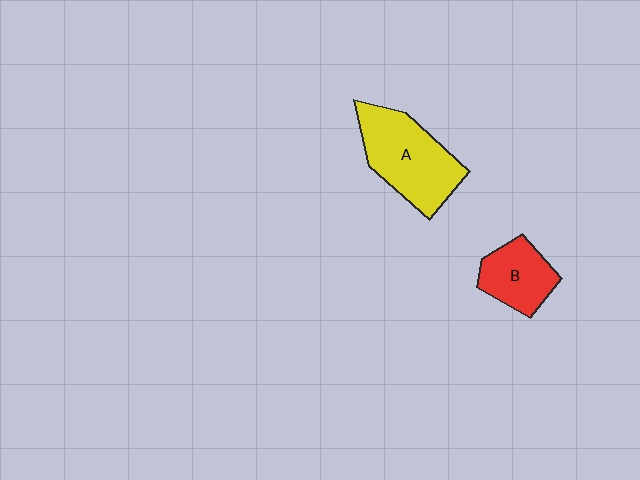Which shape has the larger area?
Shape A (yellow).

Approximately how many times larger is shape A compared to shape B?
Approximately 1.7 times.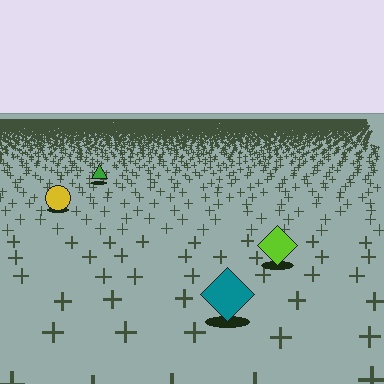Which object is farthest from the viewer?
The green triangle is farthest from the viewer. It appears smaller and the ground texture around it is denser.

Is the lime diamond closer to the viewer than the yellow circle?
Yes. The lime diamond is closer — you can tell from the texture gradient: the ground texture is coarser near it.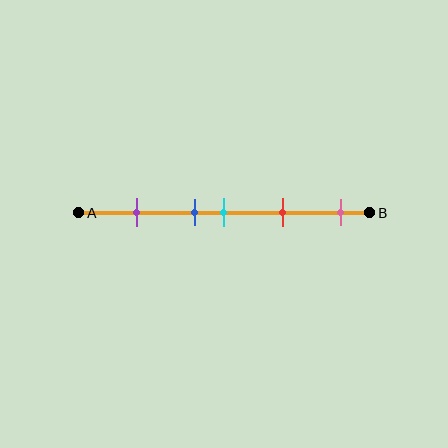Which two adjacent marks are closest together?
The blue and cyan marks are the closest adjacent pair.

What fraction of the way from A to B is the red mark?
The red mark is approximately 70% (0.7) of the way from A to B.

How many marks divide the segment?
There are 5 marks dividing the segment.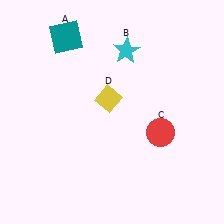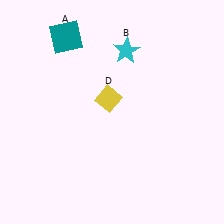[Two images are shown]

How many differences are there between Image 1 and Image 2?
There is 1 difference between the two images.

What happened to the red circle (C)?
The red circle (C) was removed in Image 2. It was in the bottom-right area of Image 1.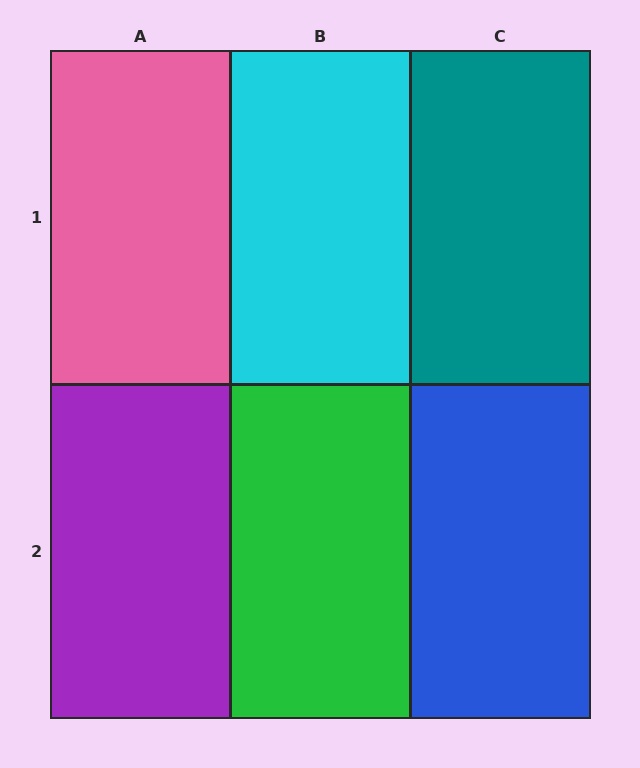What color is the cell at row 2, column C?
Blue.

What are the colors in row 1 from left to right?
Pink, cyan, teal.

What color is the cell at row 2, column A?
Purple.